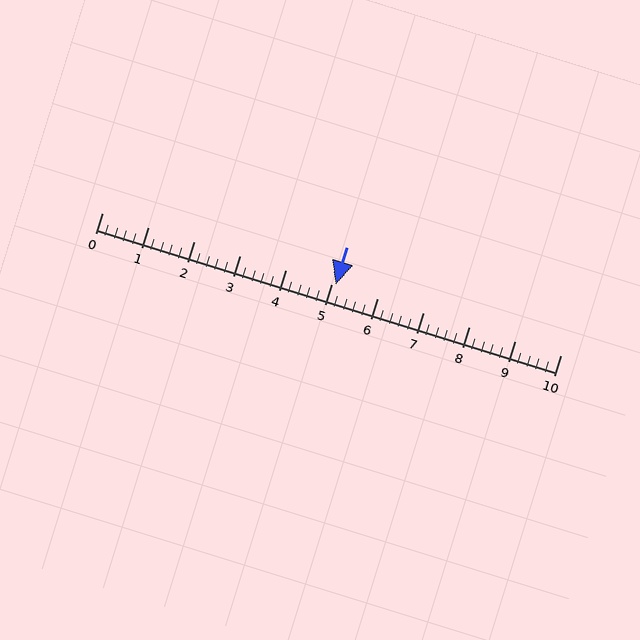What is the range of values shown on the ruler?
The ruler shows values from 0 to 10.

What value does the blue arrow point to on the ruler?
The blue arrow points to approximately 5.1.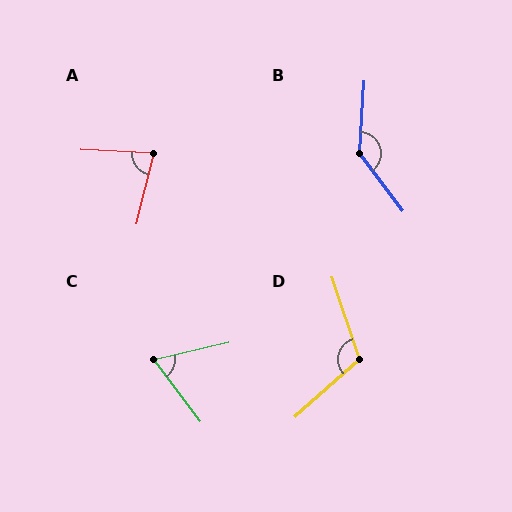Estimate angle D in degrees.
Approximately 113 degrees.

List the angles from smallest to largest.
C (65°), A (79°), D (113°), B (140°).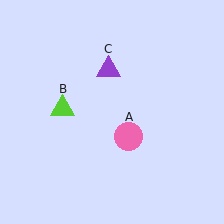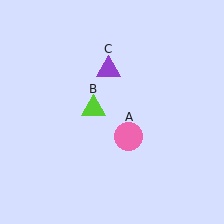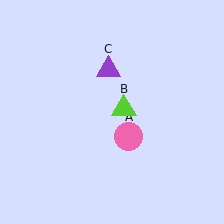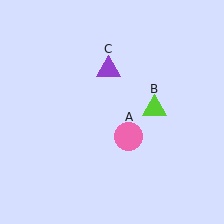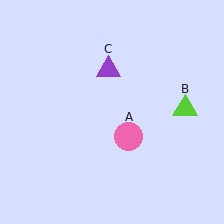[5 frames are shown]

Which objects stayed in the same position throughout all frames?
Pink circle (object A) and purple triangle (object C) remained stationary.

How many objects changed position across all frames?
1 object changed position: lime triangle (object B).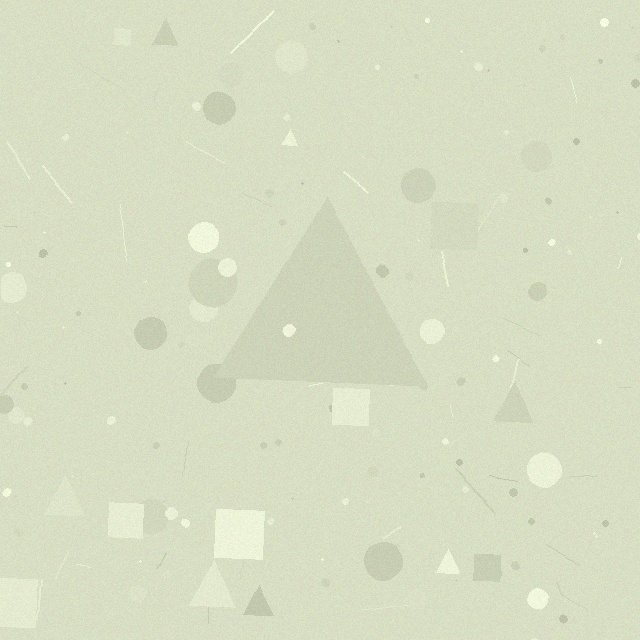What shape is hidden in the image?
A triangle is hidden in the image.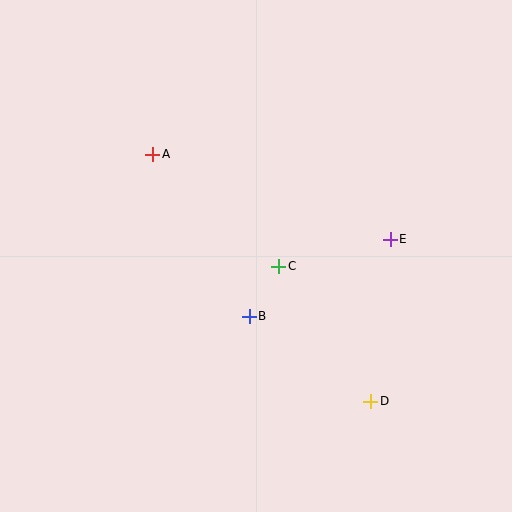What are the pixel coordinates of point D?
Point D is at (371, 401).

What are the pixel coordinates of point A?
Point A is at (153, 154).